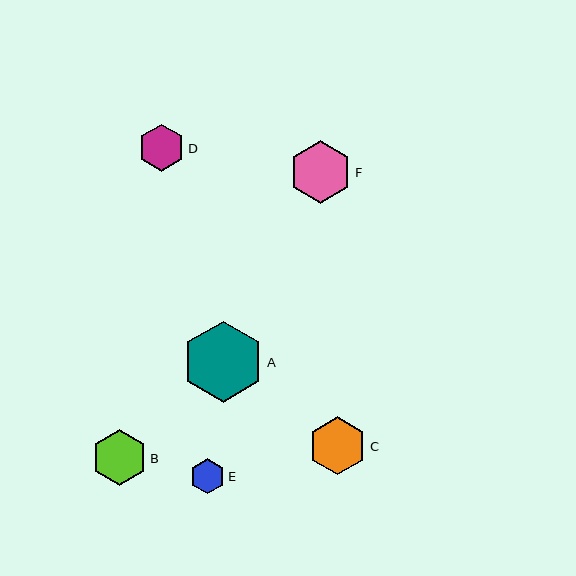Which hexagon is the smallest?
Hexagon E is the smallest with a size of approximately 35 pixels.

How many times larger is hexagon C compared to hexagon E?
Hexagon C is approximately 1.7 times the size of hexagon E.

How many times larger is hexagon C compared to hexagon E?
Hexagon C is approximately 1.7 times the size of hexagon E.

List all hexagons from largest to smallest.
From largest to smallest: A, F, C, B, D, E.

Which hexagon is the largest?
Hexagon A is the largest with a size of approximately 81 pixels.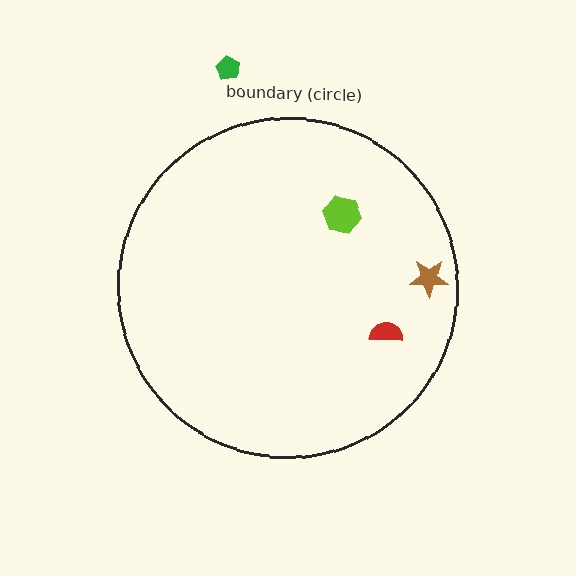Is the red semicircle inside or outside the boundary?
Inside.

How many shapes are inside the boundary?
3 inside, 1 outside.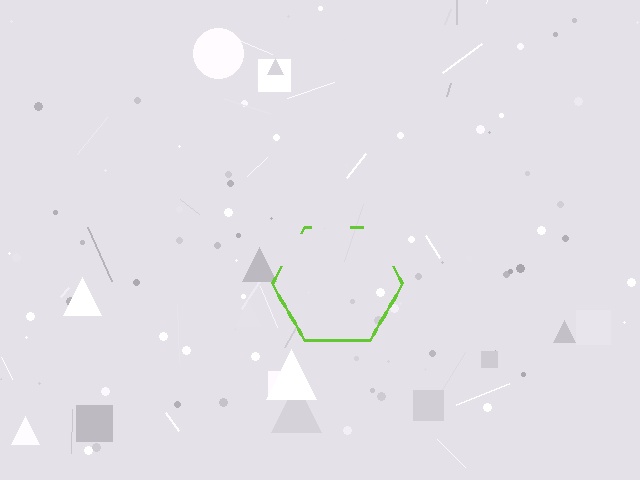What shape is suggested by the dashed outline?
The dashed outline suggests a hexagon.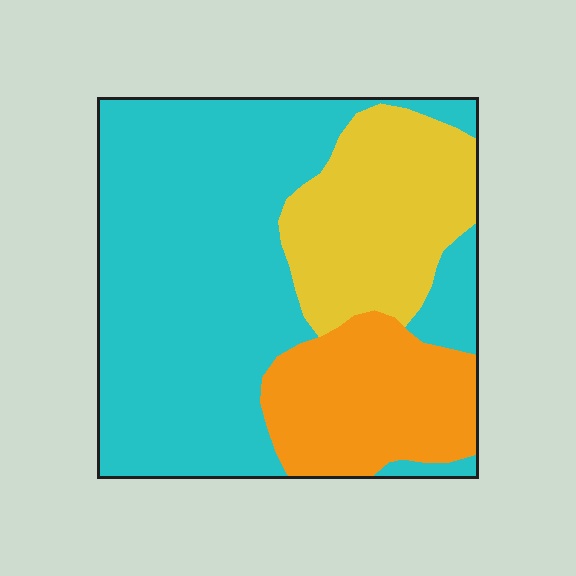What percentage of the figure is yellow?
Yellow covers roughly 20% of the figure.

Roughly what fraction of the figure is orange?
Orange covers about 20% of the figure.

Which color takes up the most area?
Cyan, at roughly 60%.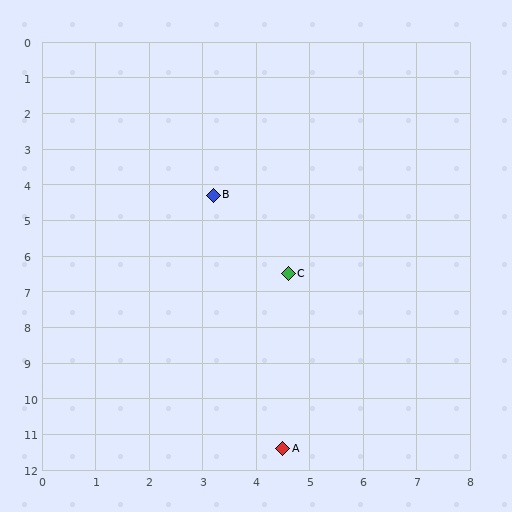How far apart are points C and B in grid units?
Points C and B are about 2.6 grid units apart.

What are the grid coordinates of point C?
Point C is at approximately (4.6, 6.5).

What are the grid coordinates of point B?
Point B is at approximately (3.2, 4.3).